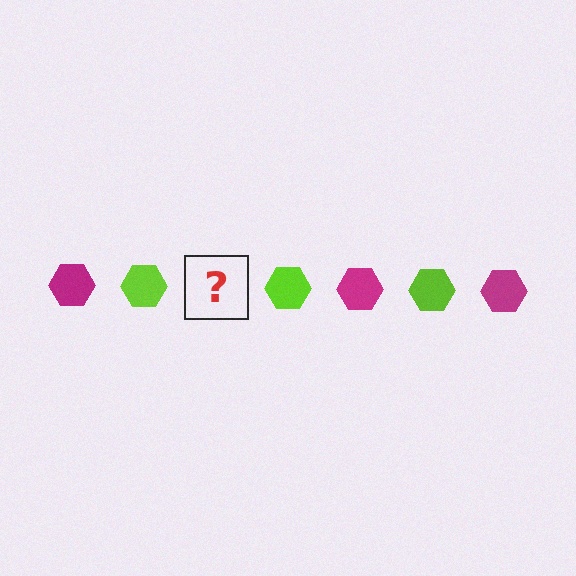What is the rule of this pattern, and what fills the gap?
The rule is that the pattern cycles through magenta, lime hexagons. The gap should be filled with a magenta hexagon.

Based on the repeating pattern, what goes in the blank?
The blank should be a magenta hexagon.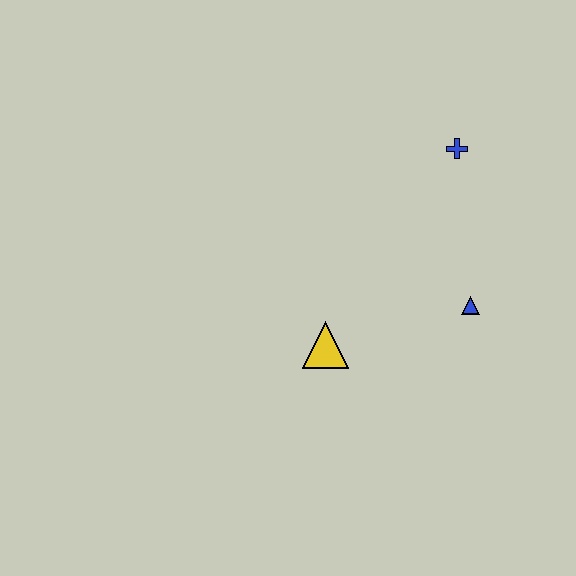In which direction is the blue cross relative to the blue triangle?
The blue cross is above the blue triangle.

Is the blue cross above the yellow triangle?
Yes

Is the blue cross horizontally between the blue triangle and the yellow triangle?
Yes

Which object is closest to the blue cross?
The blue triangle is closest to the blue cross.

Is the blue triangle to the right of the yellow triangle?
Yes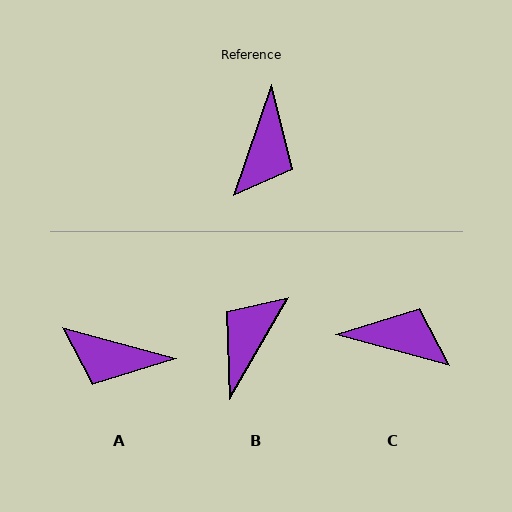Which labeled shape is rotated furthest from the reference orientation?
B, about 169 degrees away.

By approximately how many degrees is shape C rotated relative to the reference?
Approximately 94 degrees counter-clockwise.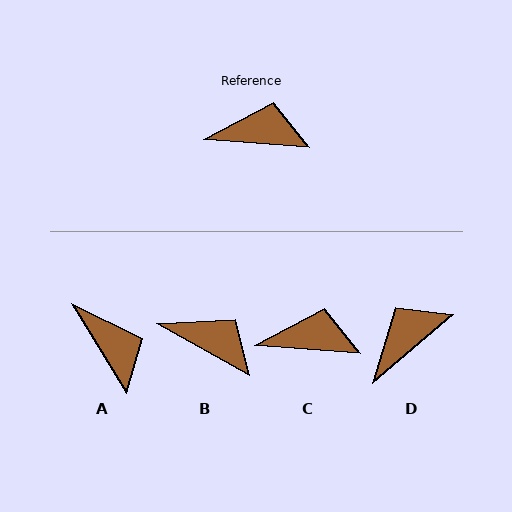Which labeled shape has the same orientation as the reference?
C.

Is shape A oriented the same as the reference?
No, it is off by about 54 degrees.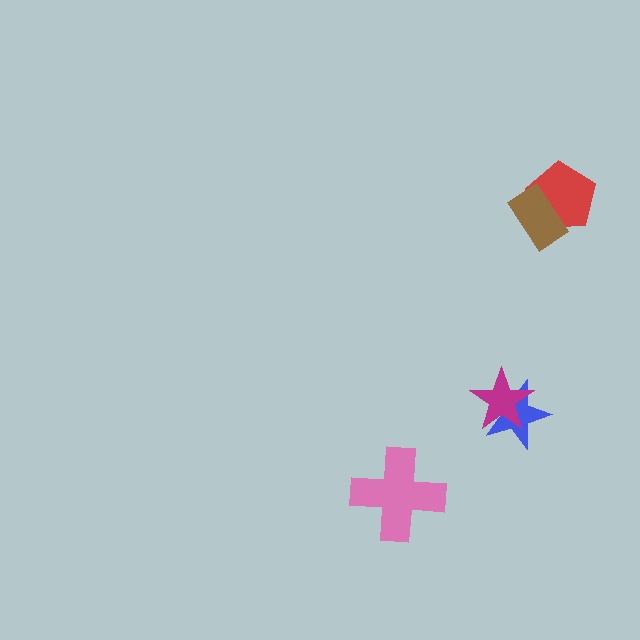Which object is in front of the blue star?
The magenta star is in front of the blue star.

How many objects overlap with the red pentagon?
1 object overlaps with the red pentagon.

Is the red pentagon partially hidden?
Yes, it is partially covered by another shape.